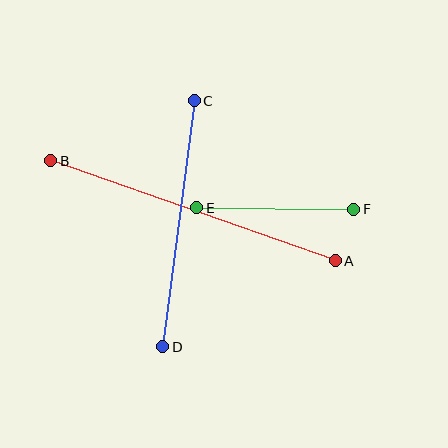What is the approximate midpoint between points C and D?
The midpoint is at approximately (178, 224) pixels.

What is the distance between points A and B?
The distance is approximately 302 pixels.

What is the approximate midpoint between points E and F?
The midpoint is at approximately (275, 209) pixels.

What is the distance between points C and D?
The distance is approximately 248 pixels.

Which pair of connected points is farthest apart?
Points A and B are farthest apart.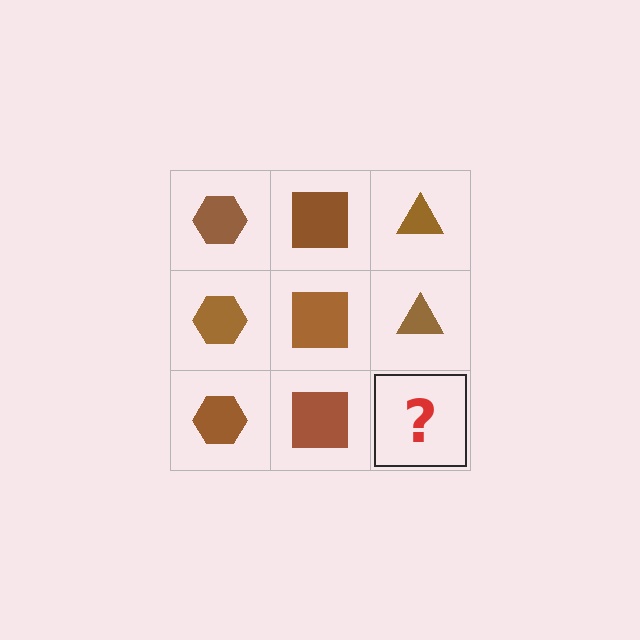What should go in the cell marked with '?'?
The missing cell should contain a brown triangle.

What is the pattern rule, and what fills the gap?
The rule is that each column has a consistent shape. The gap should be filled with a brown triangle.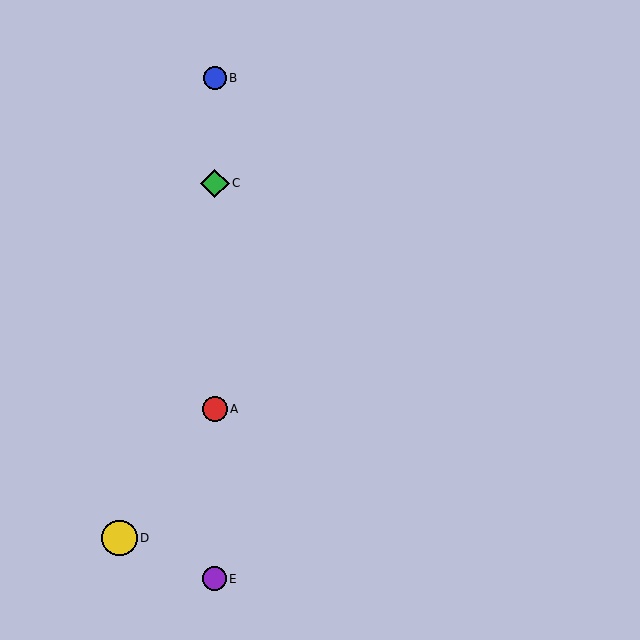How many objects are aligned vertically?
4 objects (A, B, C, E) are aligned vertically.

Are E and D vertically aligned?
No, E is at x≈215 and D is at x≈119.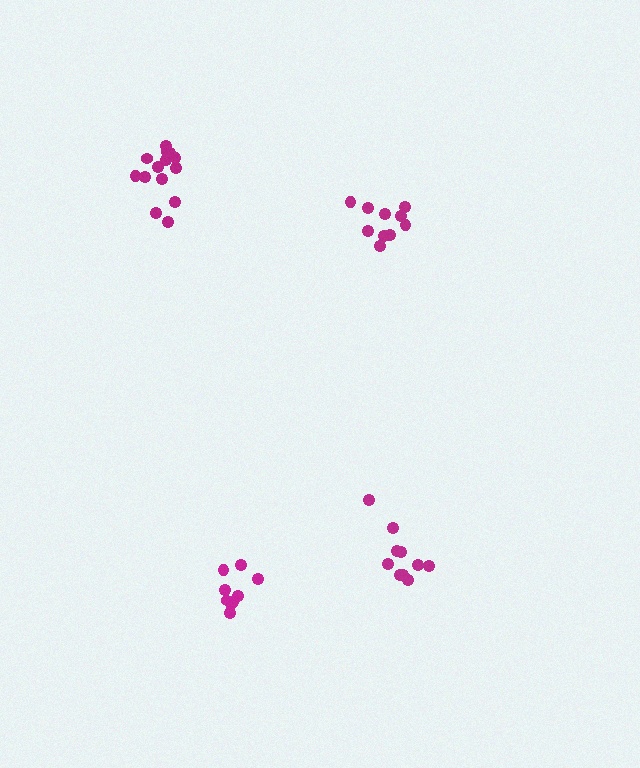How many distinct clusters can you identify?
There are 4 distinct clusters.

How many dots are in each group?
Group 1: 14 dots, Group 2: 10 dots, Group 3: 10 dots, Group 4: 9 dots (43 total).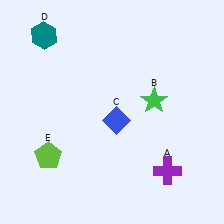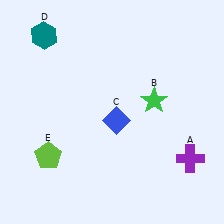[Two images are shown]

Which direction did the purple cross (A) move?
The purple cross (A) moved right.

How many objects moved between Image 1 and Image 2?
1 object moved between the two images.